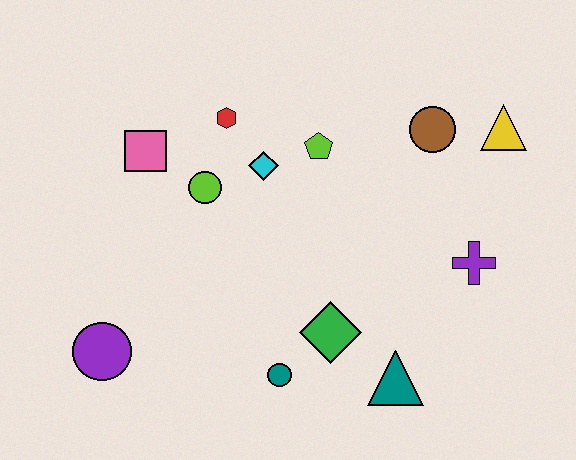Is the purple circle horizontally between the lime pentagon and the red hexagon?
No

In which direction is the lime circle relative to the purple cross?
The lime circle is to the left of the purple cross.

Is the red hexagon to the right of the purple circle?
Yes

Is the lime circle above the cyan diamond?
No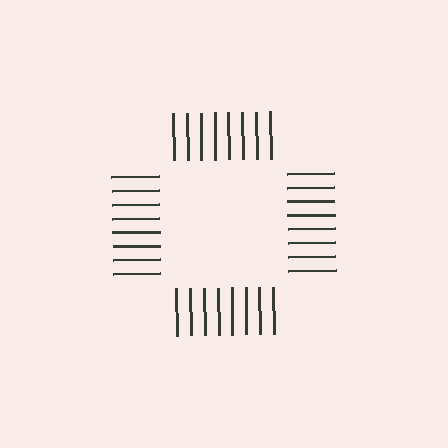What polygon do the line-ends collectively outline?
An illusory square — the line segments terminate on its edges but no continuous stroke is drawn.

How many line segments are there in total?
32 — 8 along each of the 4 edges.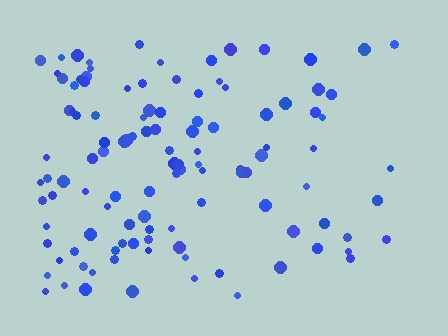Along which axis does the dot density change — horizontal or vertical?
Horizontal.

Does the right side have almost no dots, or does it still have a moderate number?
Still a moderate number, just noticeably fewer than the left.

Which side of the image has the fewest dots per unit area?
The right.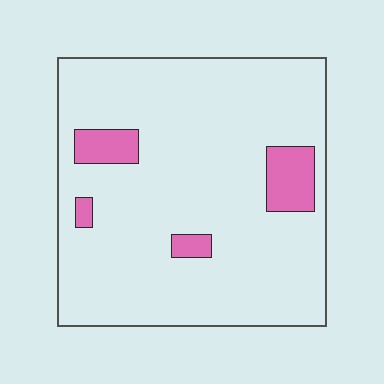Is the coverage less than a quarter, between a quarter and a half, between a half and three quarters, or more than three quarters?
Less than a quarter.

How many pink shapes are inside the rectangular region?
4.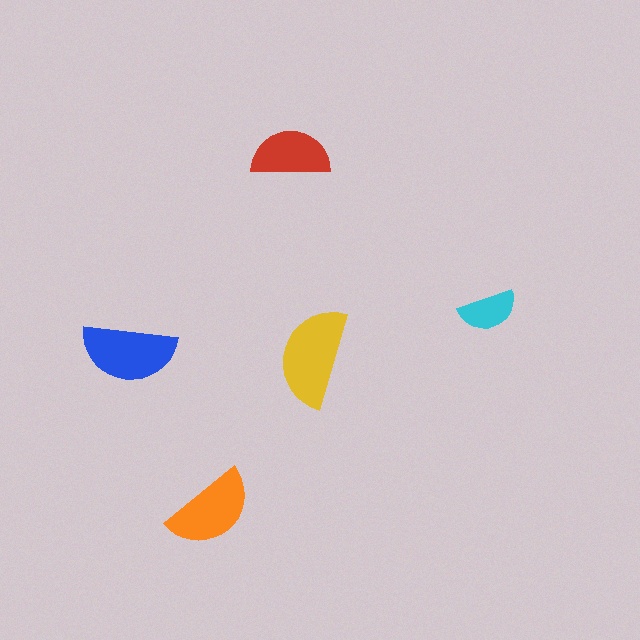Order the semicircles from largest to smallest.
the yellow one, the blue one, the orange one, the red one, the cyan one.